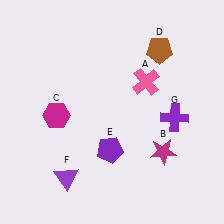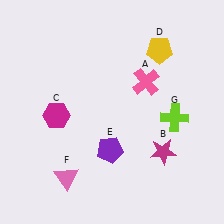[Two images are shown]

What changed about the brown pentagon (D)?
In Image 1, D is brown. In Image 2, it changed to yellow.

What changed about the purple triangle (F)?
In Image 1, F is purple. In Image 2, it changed to pink.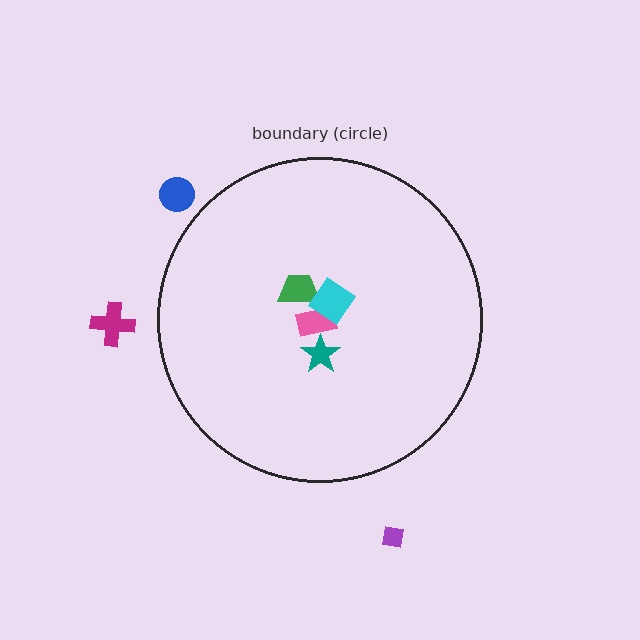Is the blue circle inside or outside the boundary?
Outside.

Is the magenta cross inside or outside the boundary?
Outside.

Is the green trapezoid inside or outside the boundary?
Inside.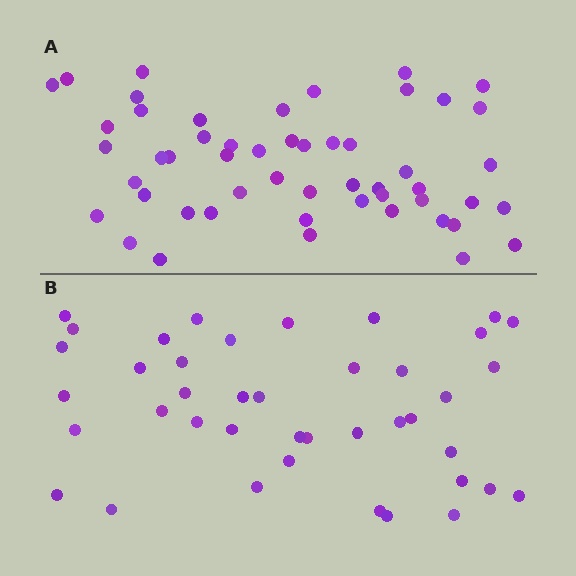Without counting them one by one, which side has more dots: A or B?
Region A (the top region) has more dots.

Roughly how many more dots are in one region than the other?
Region A has roughly 12 or so more dots than region B.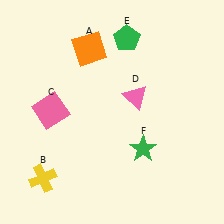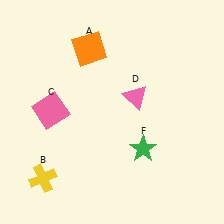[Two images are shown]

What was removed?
The green pentagon (E) was removed in Image 2.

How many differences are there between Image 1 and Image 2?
There is 1 difference between the two images.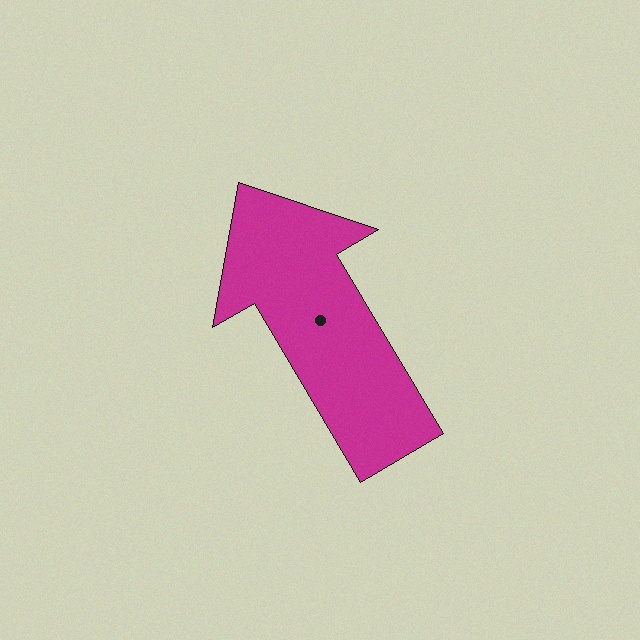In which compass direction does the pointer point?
Northwest.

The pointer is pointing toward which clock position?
Roughly 11 o'clock.